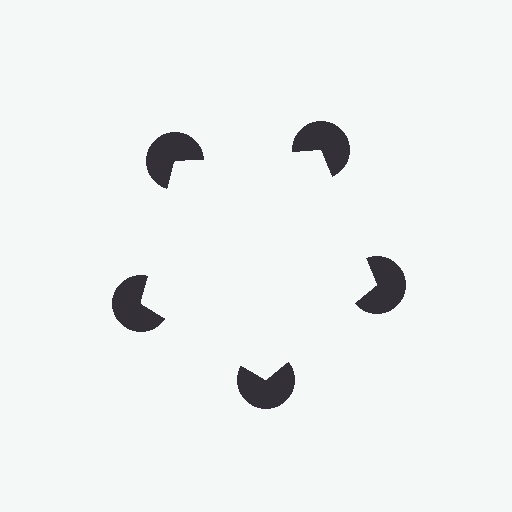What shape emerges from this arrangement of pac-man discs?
An illusory pentagon — its edges are inferred from the aligned wedge cuts in the pac-man discs, not physically drawn.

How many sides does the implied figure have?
5 sides.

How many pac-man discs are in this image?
There are 5 — one at each vertex of the illusory pentagon.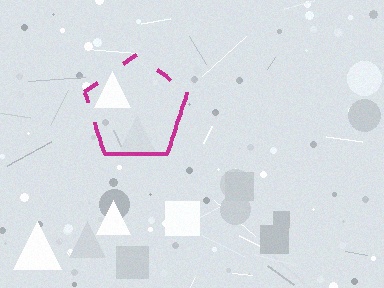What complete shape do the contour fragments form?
The contour fragments form a pentagon.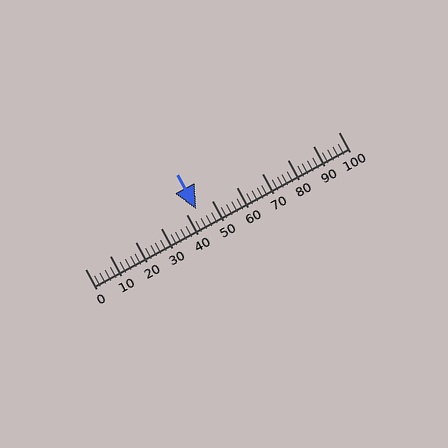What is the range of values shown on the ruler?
The ruler shows values from 0 to 100.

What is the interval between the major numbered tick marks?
The major tick marks are spaced 10 units apart.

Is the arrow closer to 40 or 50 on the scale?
The arrow is closer to 40.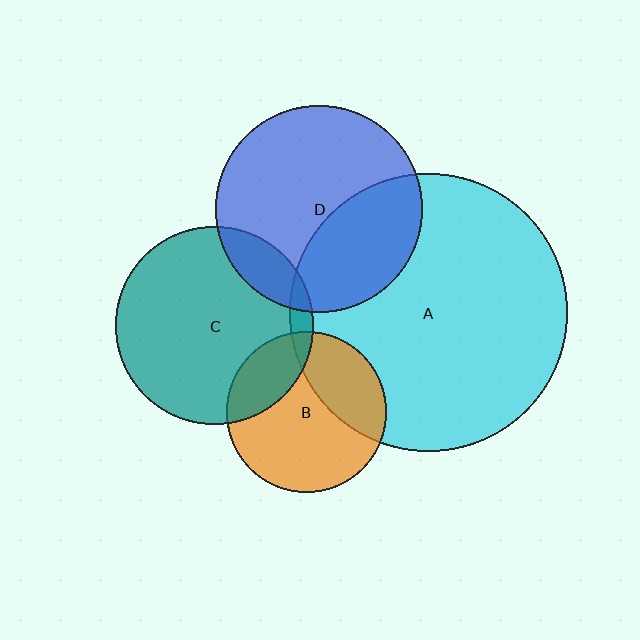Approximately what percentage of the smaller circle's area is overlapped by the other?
Approximately 30%.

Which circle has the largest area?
Circle A (cyan).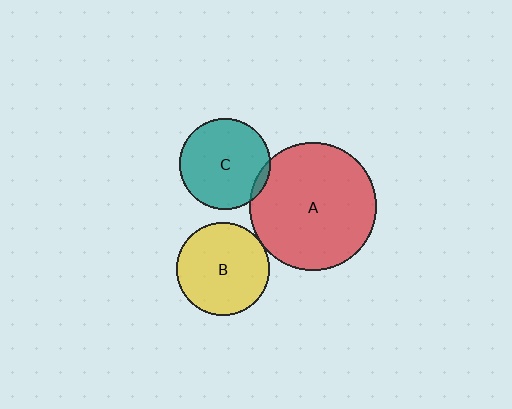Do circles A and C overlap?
Yes.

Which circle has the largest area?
Circle A (red).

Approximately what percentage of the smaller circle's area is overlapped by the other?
Approximately 5%.